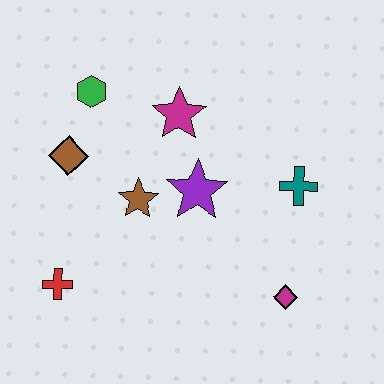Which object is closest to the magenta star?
The purple star is closest to the magenta star.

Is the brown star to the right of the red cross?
Yes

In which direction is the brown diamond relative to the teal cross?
The brown diamond is to the left of the teal cross.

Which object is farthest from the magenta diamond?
The green hexagon is farthest from the magenta diamond.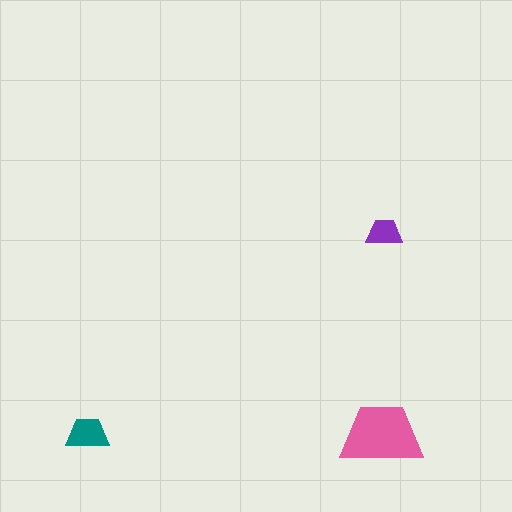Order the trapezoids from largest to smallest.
the pink one, the teal one, the purple one.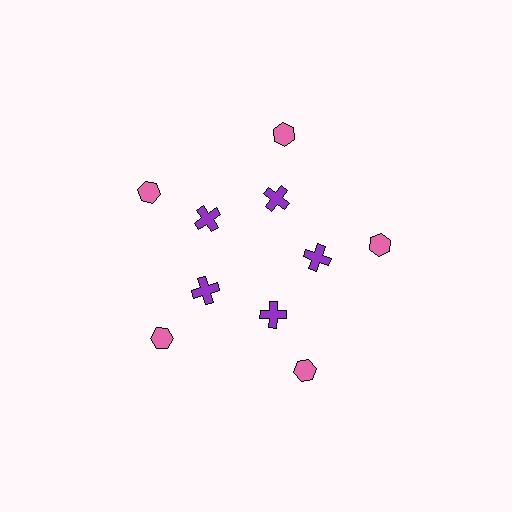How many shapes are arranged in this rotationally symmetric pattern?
There are 10 shapes, arranged in 5 groups of 2.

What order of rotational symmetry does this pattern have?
This pattern has 5-fold rotational symmetry.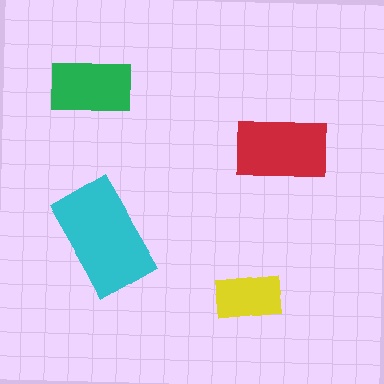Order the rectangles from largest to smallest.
the cyan one, the red one, the green one, the yellow one.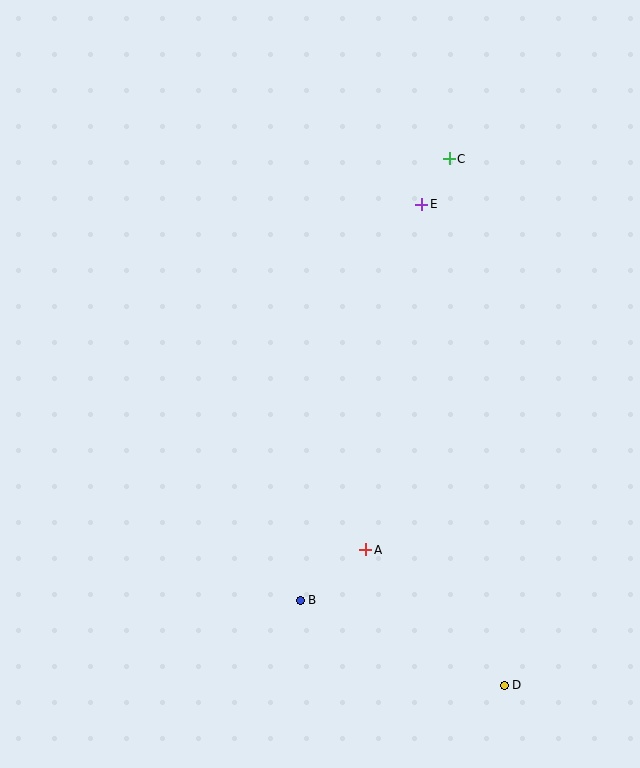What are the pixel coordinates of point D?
Point D is at (504, 685).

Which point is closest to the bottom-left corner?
Point B is closest to the bottom-left corner.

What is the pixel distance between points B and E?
The distance between B and E is 414 pixels.